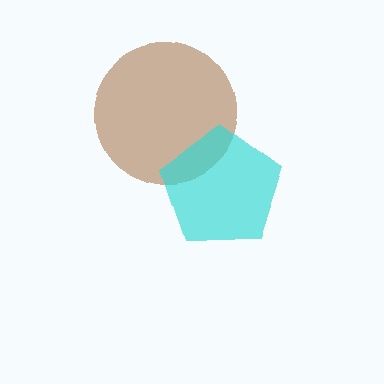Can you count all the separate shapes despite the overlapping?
Yes, there are 2 separate shapes.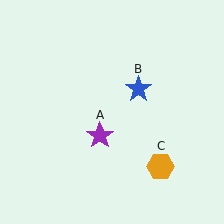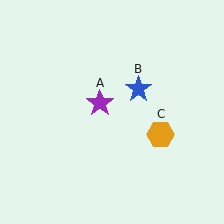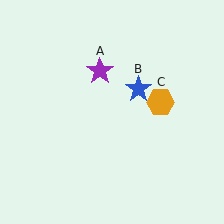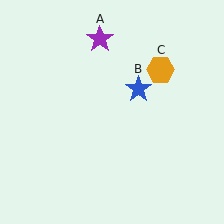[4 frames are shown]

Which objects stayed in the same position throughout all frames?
Blue star (object B) remained stationary.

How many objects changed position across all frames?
2 objects changed position: purple star (object A), orange hexagon (object C).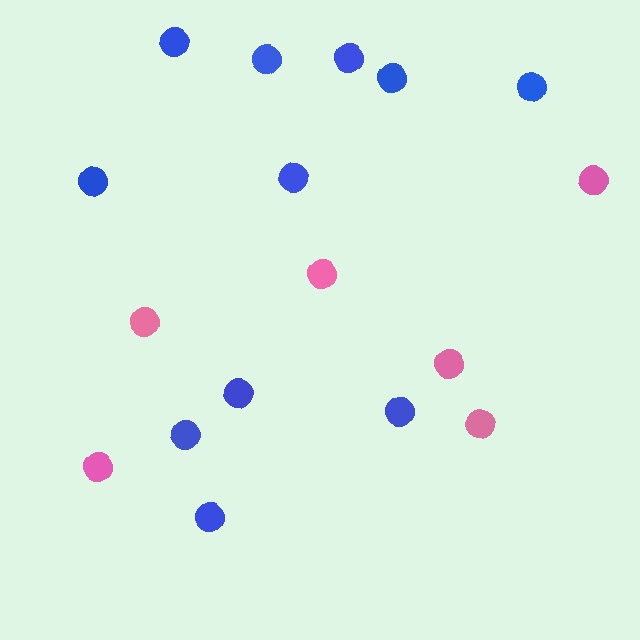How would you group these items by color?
There are 2 groups: one group of pink circles (6) and one group of blue circles (11).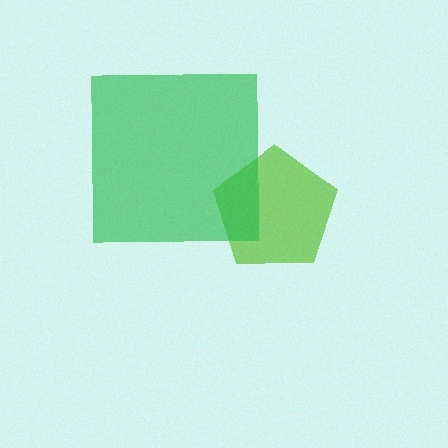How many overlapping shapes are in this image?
There are 2 overlapping shapes in the image.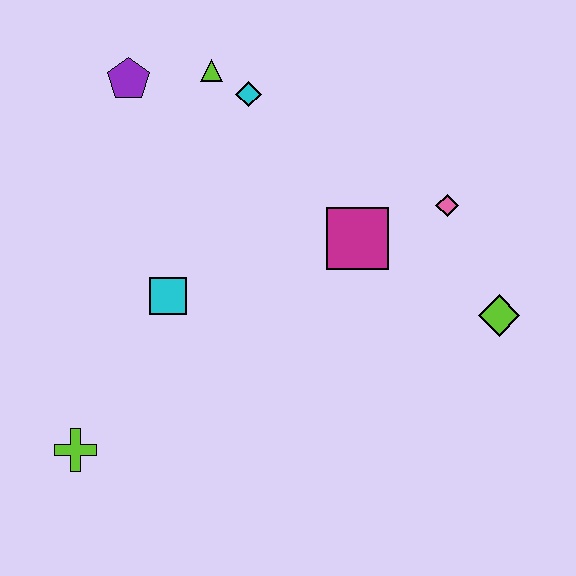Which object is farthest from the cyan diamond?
The lime cross is farthest from the cyan diamond.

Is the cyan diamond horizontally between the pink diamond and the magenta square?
No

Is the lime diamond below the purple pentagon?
Yes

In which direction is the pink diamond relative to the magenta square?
The pink diamond is to the right of the magenta square.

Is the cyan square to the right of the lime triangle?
No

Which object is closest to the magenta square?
The pink diamond is closest to the magenta square.